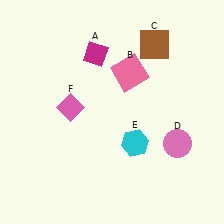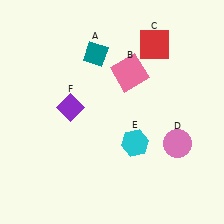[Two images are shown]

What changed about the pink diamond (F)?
In Image 1, F is pink. In Image 2, it changed to purple.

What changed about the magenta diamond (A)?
In Image 1, A is magenta. In Image 2, it changed to teal.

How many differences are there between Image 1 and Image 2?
There are 3 differences between the two images.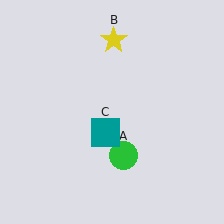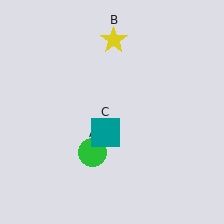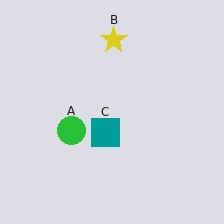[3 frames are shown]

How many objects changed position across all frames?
1 object changed position: green circle (object A).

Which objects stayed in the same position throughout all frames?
Yellow star (object B) and teal square (object C) remained stationary.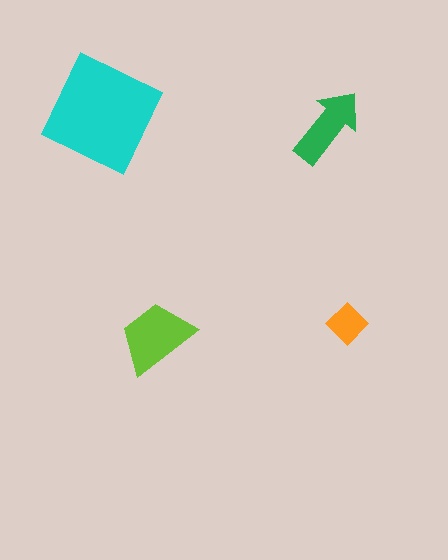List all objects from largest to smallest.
The cyan square, the lime trapezoid, the green arrow, the orange diamond.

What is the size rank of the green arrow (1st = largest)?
3rd.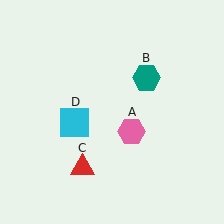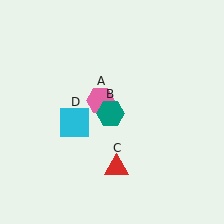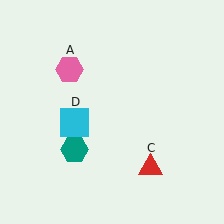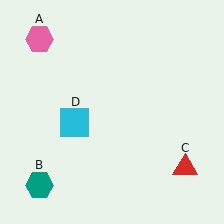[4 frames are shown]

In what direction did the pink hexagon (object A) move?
The pink hexagon (object A) moved up and to the left.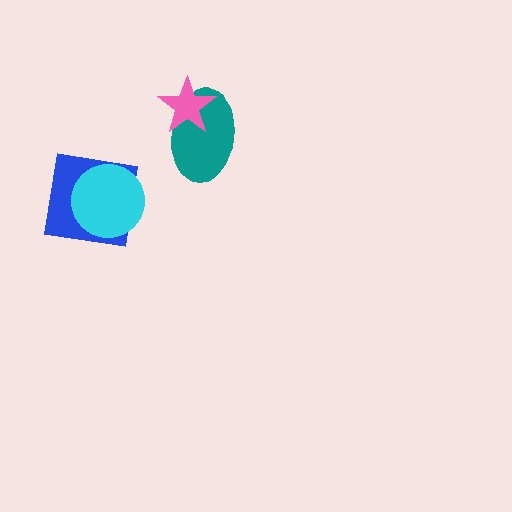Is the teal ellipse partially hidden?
Yes, it is partially covered by another shape.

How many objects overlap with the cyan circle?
1 object overlaps with the cyan circle.